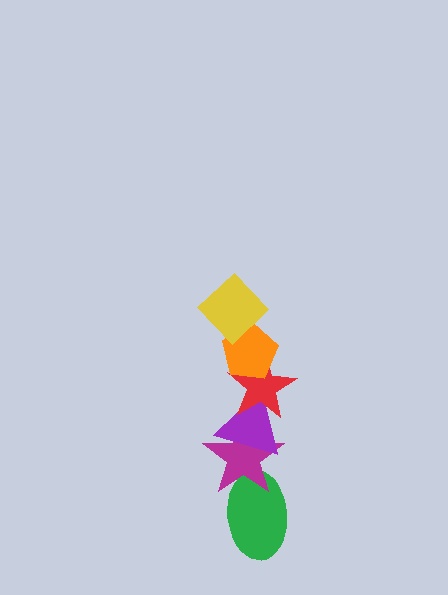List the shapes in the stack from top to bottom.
From top to bottom: the yellow diamond, the orange pentagon, the red star, the purple triangle, the magenta star, the green ellipse.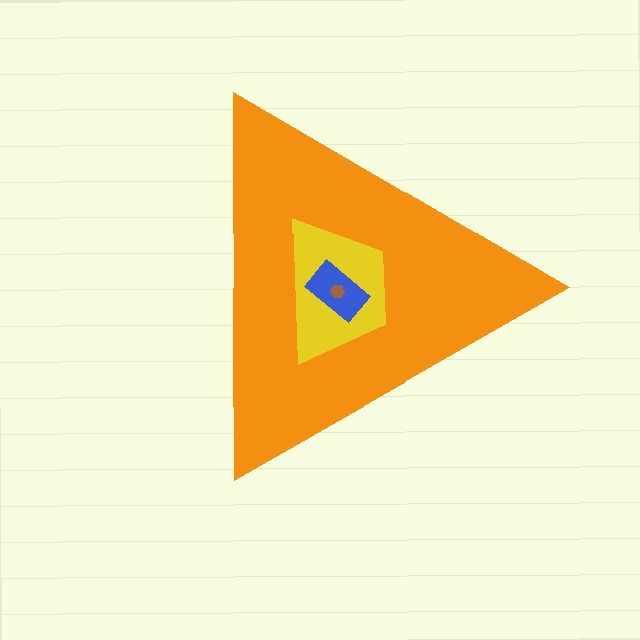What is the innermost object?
The brown hexagon.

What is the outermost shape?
The orange triangle.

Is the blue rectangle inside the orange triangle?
Yes.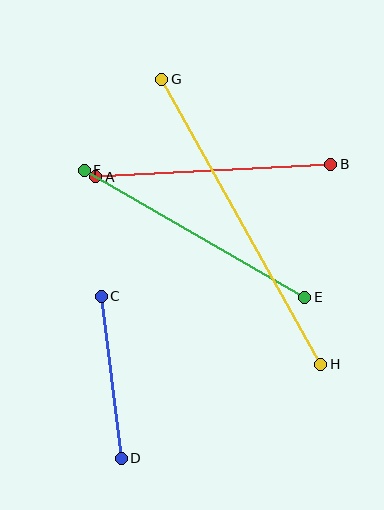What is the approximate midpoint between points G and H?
The midpoint is at approximately (241, 222) pixels.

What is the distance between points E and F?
The distance is approximately 254 pixels.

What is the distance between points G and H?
The distance is approximately 326 pixels.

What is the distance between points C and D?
The distance is approximately 163 pixels.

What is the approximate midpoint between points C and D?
The midpoint is at approximately (111, 377) pixels.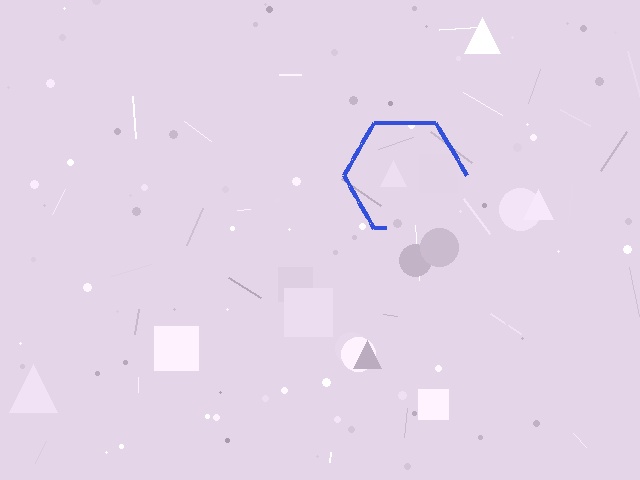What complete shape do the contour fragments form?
The contour fragments form a hexagon.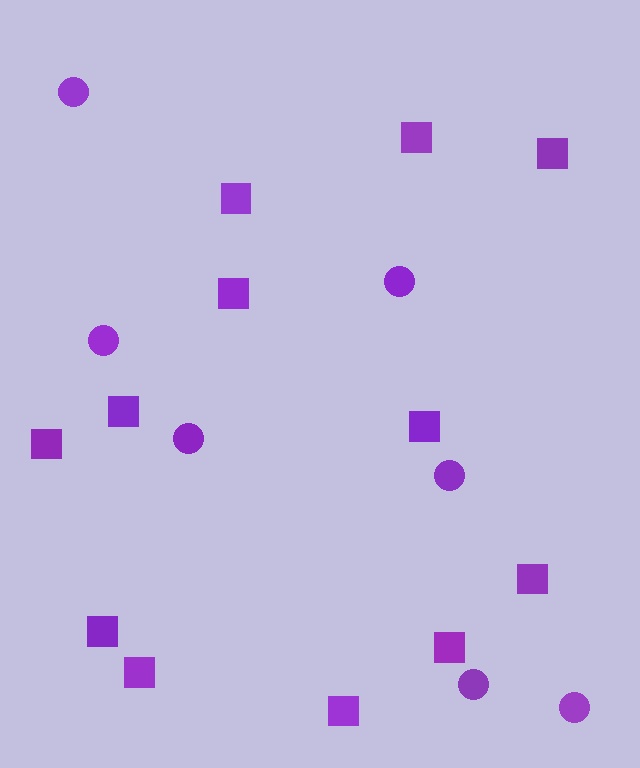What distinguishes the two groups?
There are 2 groups: one group of circles (7) and one group of squares (12).